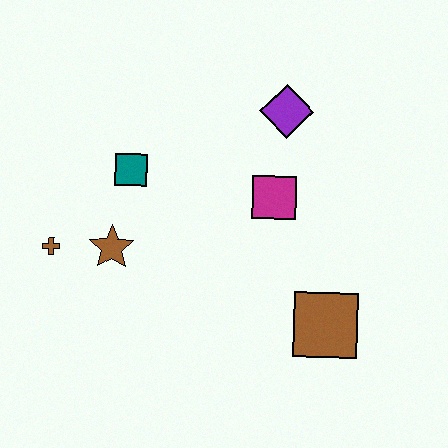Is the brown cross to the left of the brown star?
Yes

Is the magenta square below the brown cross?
No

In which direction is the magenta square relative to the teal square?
The magenta square is to the right of the teal square.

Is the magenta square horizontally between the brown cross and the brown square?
Yes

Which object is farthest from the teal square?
The brown square is farthest from the teal square.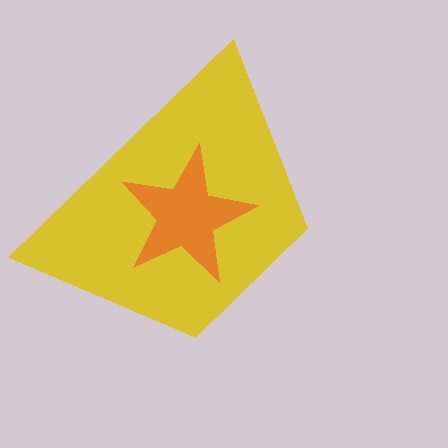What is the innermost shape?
The orange star.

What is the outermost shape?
The yellow trapezoid.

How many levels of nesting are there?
2.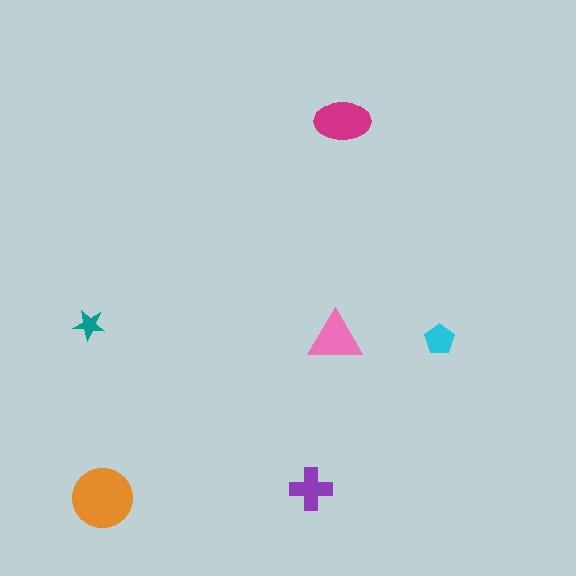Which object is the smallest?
The teal star.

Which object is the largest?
The orange circle.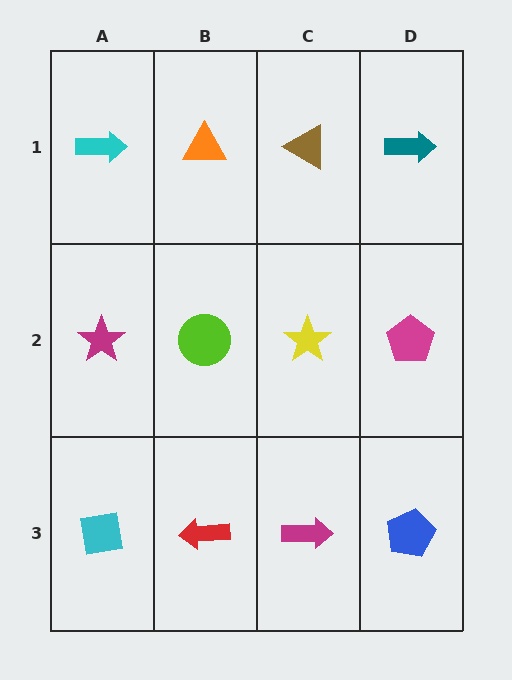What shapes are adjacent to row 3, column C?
A yellow star (row 2, column C), a red arrow (row 3, column B), a blue pentagon (row 3, column D).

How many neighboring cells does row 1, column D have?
2.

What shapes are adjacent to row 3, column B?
A lime circle (row 2, column B), a cyan square (row 3, column A), a magenta arrow (row 3, column C).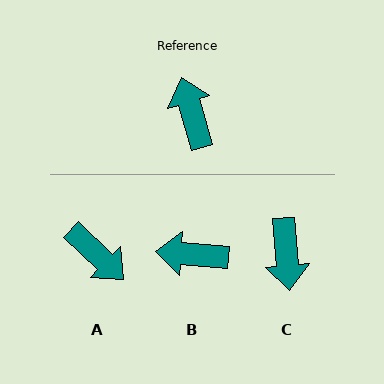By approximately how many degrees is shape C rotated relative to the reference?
Approximately 168 degrees counter-clockwise.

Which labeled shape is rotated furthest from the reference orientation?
C, about 168 degrees away.